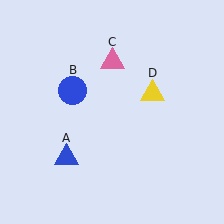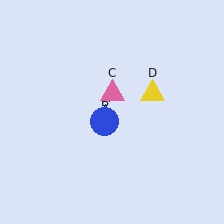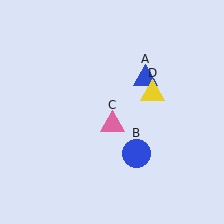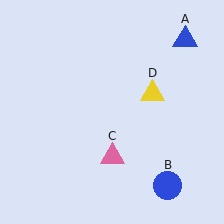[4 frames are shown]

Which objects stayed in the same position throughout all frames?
Yellow triangle (object D) remained stationary.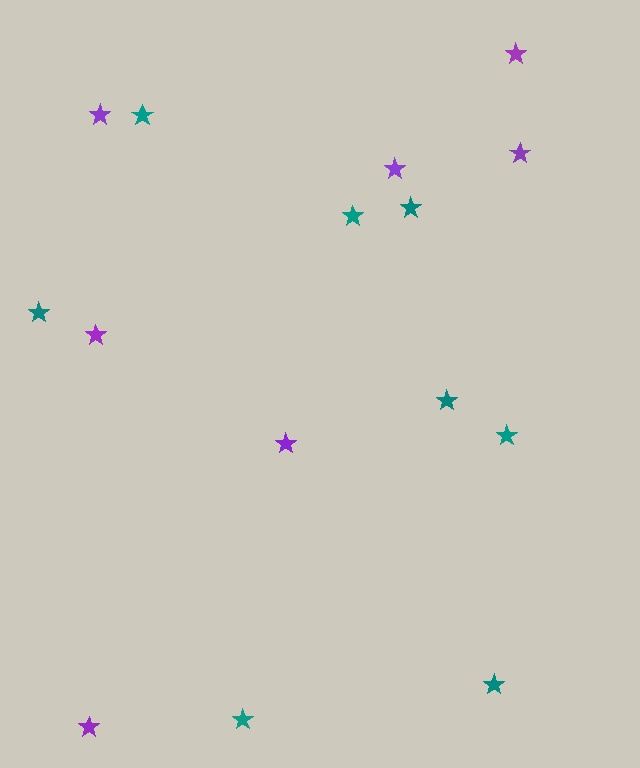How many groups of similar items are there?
There are 2 groups: one group of teal stars (8) and one group of purple stars (7).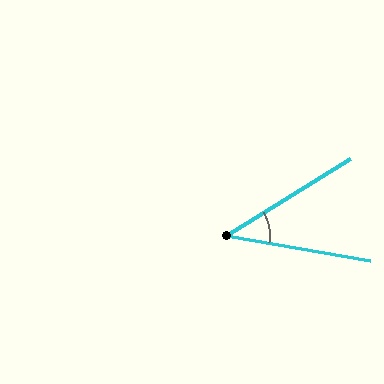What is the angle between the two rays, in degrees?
Approximately 41 degrees.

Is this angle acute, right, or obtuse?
It is acute.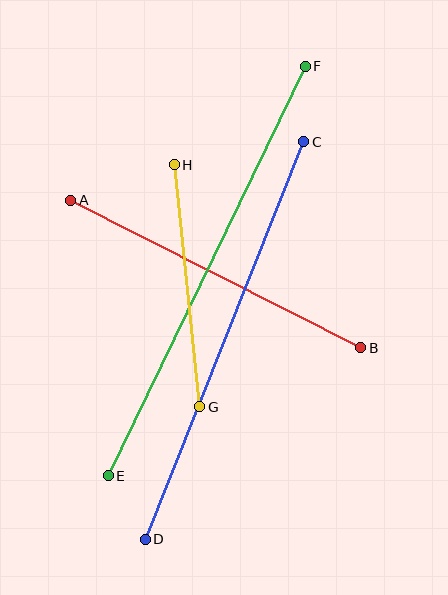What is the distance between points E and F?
The distance is approximately 455 pixels.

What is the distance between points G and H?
The distance is approximately 243 pixels.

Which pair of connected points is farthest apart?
Points E and F are farthest apart.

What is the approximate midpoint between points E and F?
The midpoint is at approximately (207, 271) pixels.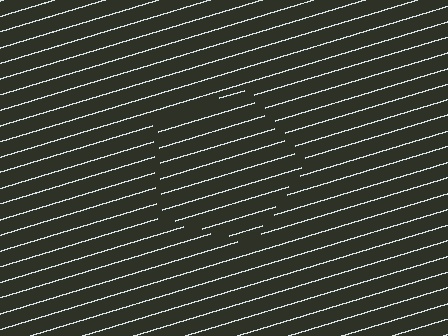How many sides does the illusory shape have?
5 sides — the line-ends trace a pentagon.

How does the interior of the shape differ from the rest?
The interior of the shape contains the same grating, shifted by half a period — the contour is defined by the phase discontinuity where line-ends from the inner and outer gratings abut.